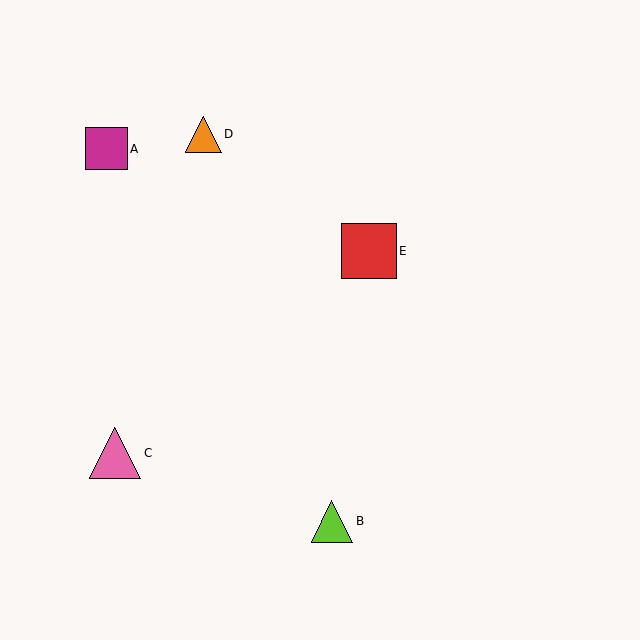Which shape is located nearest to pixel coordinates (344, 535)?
The lime triangle (labeled B) at (332, 521) is nearest to that location.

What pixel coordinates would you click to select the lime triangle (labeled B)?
Click at (332, 521) to select the lime triangle B.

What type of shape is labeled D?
Shape D is an orange triangle.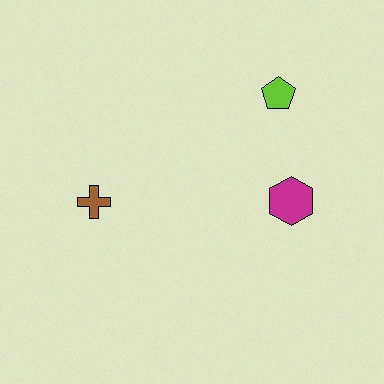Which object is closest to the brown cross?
The magenta hexagon is closest to the brown cross.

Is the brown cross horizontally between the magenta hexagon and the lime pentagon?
No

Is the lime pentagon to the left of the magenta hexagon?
Yes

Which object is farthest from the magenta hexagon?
The brown cross is farthest from the magenta hexagon.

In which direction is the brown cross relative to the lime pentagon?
The brown cross is to the left of the lime pentagon.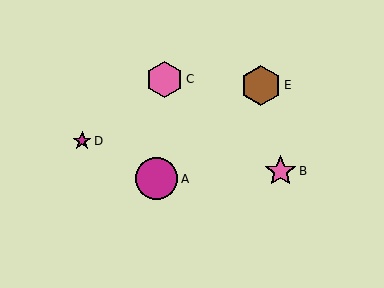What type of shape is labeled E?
Shape E is a brown hexagon.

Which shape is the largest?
The magenta circle (labeled A) is the largest.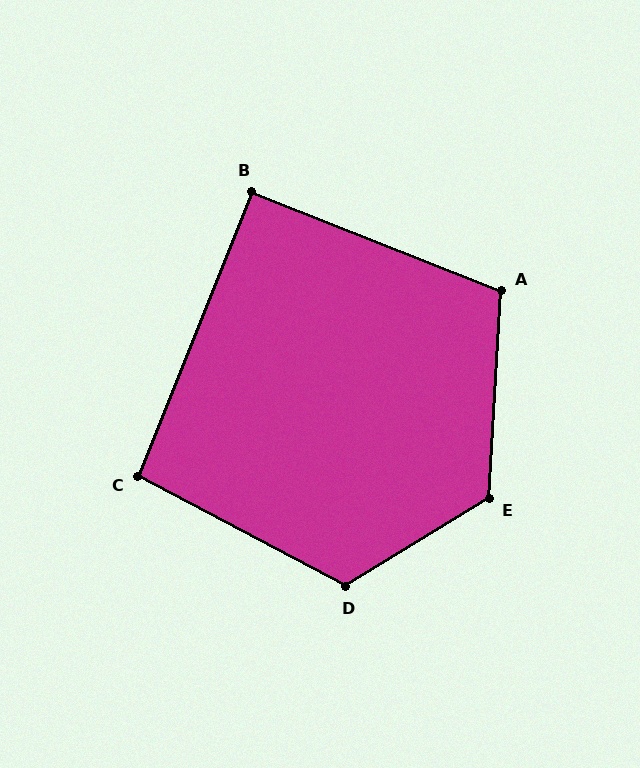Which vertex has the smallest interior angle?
B, at approximately 90 degrees.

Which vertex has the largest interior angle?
E, at approximately 125 degrees.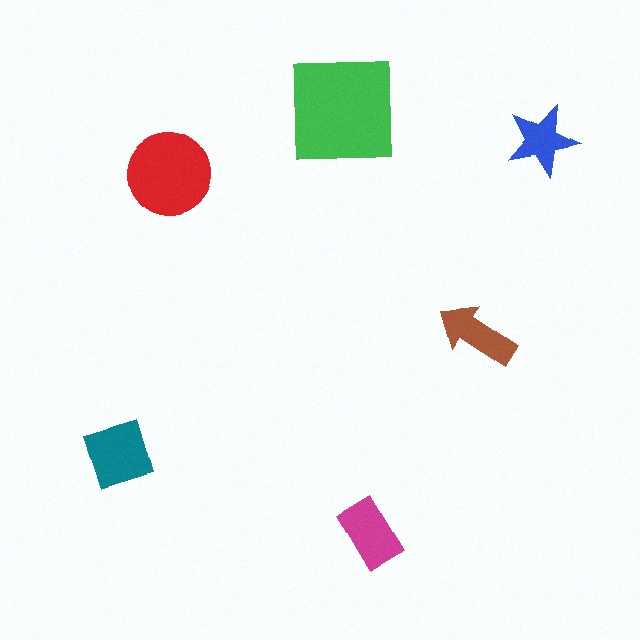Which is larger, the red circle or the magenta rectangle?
The red circle.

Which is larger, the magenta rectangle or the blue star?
The magenta rectangle.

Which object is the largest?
The green square.